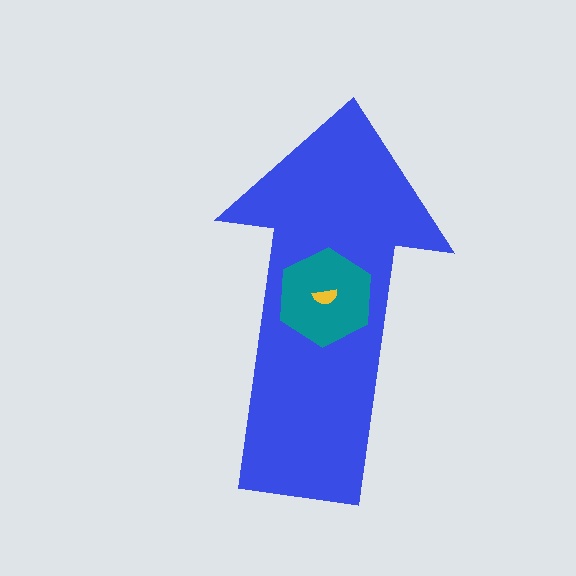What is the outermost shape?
The blue arrow.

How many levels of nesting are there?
3.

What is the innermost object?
The yellow semicircle.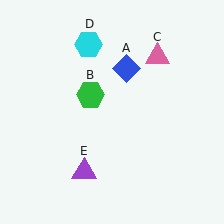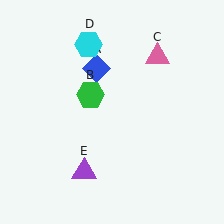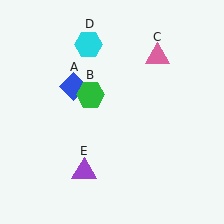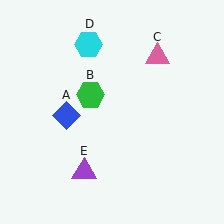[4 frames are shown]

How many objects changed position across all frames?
1 object changed position: blue diamond (object A).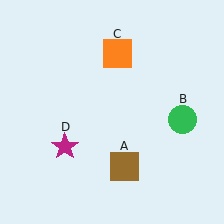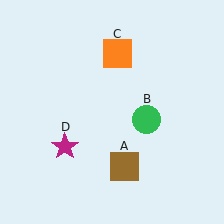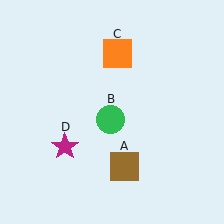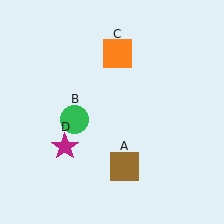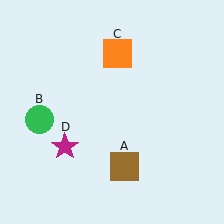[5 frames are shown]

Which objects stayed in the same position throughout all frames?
Brown square (object A) and orange square (object C) and magenta star (object D) remained stationary.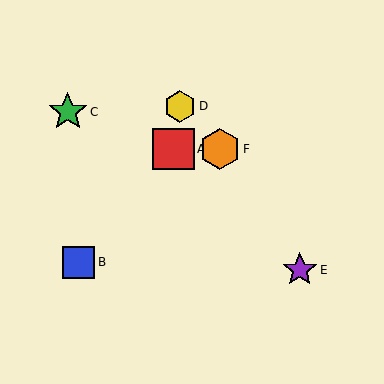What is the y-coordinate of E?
Object E is at y≈270.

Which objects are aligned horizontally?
Objects A, F are aligned horizontally.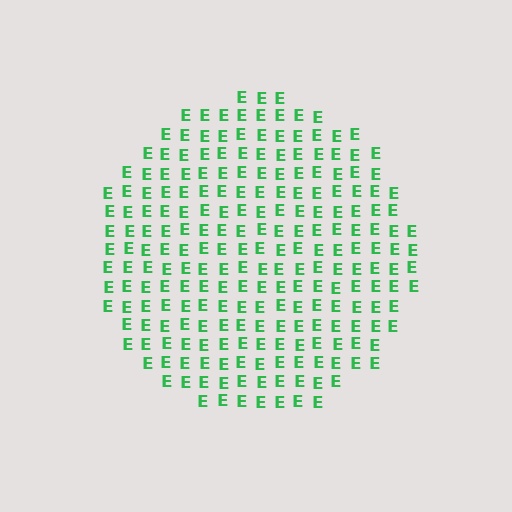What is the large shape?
The large shape is a circle.